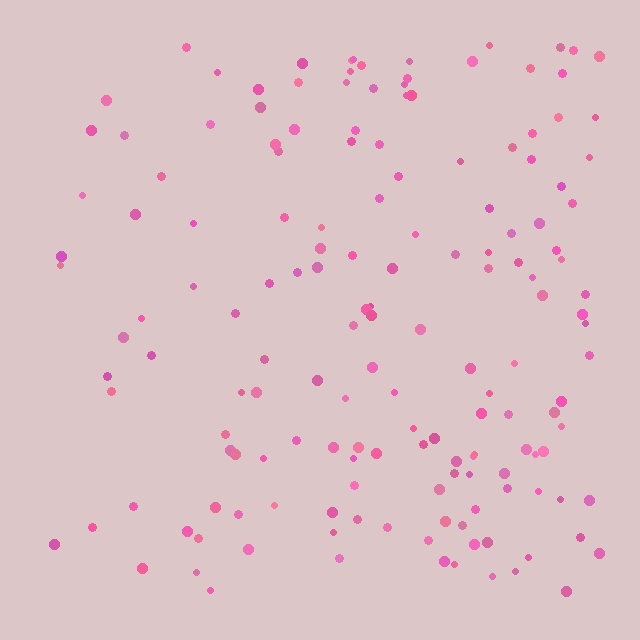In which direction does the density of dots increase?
From left to right, with the right side densest.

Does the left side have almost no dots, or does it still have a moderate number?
Still a moderate number, just noticeably fewer than the right.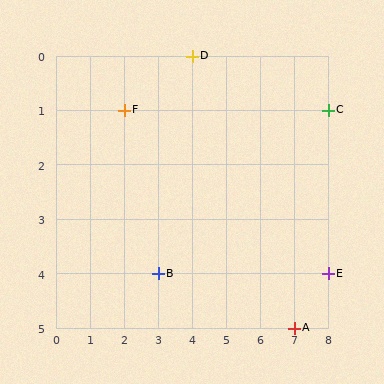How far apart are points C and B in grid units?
Points C and B are 5 columns and 3 rows apart (about 5.8 grid units diagonally).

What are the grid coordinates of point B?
Point B is at grid coordinates (3, 4).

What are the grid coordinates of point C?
Point C is at grid coordinates (8, 1).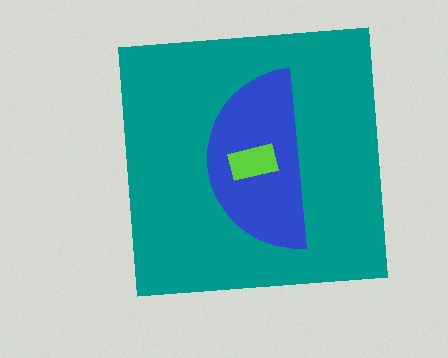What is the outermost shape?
The teal square.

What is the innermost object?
The lime rectangle.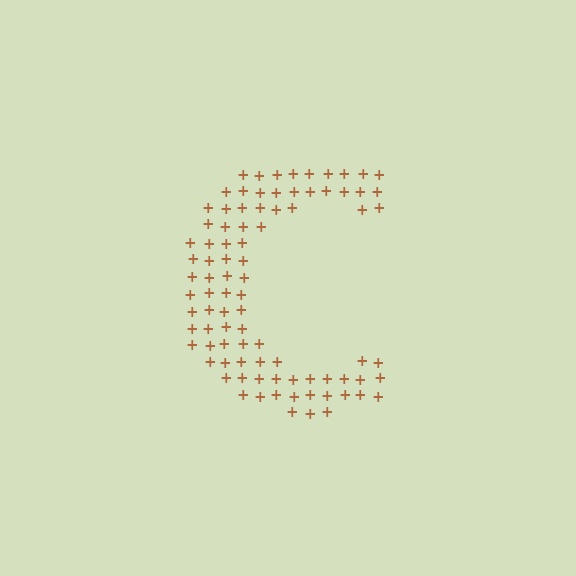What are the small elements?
The small elements are plus signs.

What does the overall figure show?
The overall figure shows the letter C.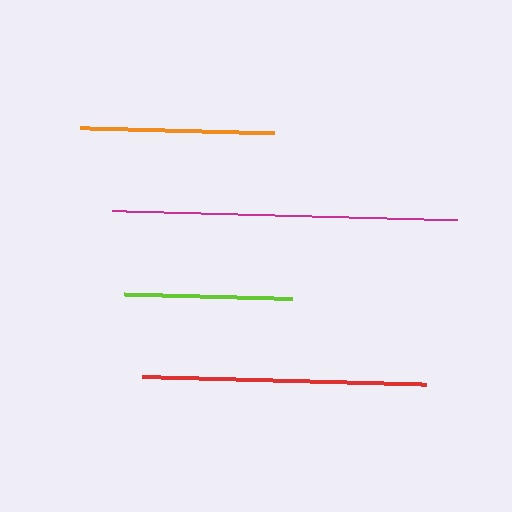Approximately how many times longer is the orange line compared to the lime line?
The orange line is approximately 1.2 times the length of the lime line.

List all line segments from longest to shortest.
From longest to shortest: magenta, red, orange, lime.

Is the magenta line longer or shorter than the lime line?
The magenta line is longer than the lime line.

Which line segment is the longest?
The magenta line is the longest at approximately 345 pixels.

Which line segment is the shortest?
The lime line is the shortest at approximately 168 pixels.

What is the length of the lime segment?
The lime segment is approximately 168 pixels long.